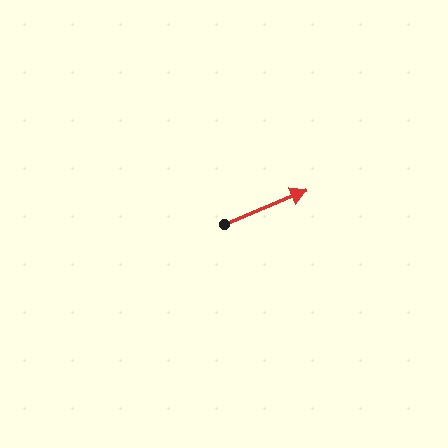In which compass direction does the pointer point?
Northeast.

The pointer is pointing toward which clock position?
Roughly 2 o'clock.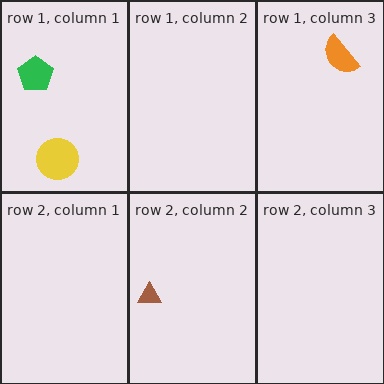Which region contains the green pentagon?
The row 1, column 1 region.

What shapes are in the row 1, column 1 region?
The yellow circle, the green pentagon.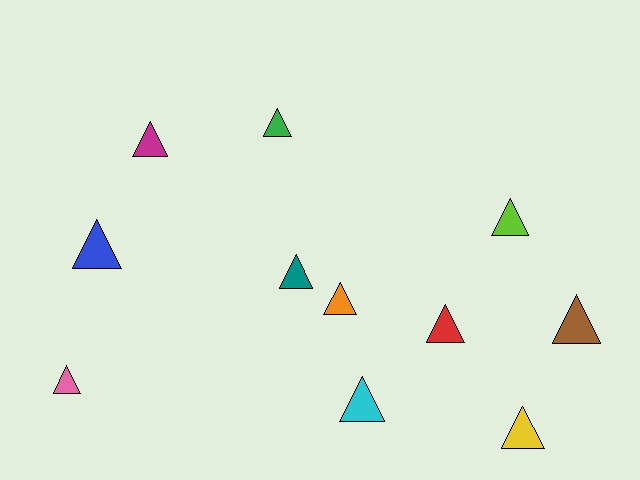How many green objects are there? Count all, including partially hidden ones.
There is 1 green object.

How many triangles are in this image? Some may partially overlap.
There are 11 triangles.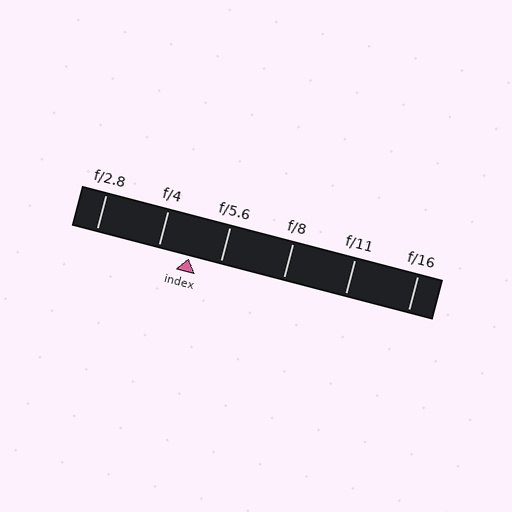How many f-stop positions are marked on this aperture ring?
There are 6 f-stop positions marked.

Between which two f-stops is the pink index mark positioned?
The index mark is between f/4 and f/5.6.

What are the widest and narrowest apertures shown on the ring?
The widest aperture shown is f/2.8 and the narrowest is f/16.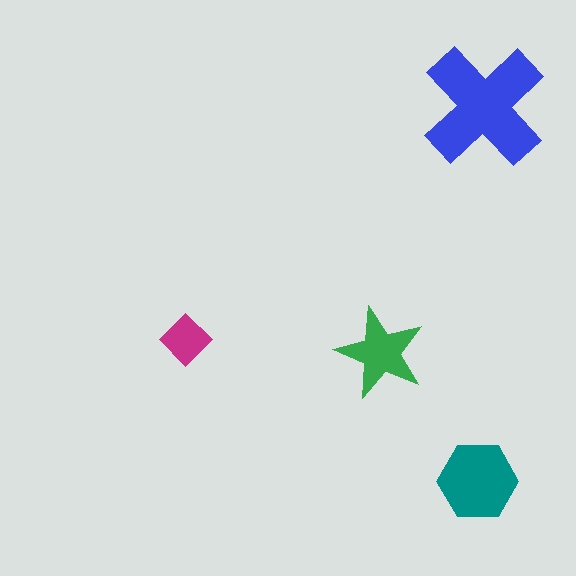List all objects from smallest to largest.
The magenta diamond, the green star, the teal hexagon, the blue cross.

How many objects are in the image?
There are 4 objects in the image.